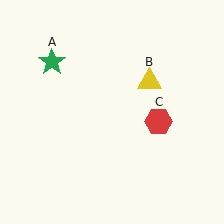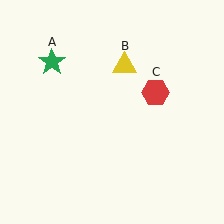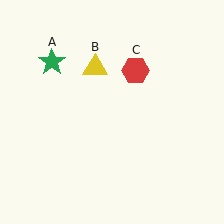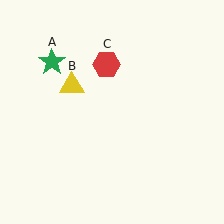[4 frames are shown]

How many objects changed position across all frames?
2 objects changed position: yellow triangle (object B), red hexagon (object C).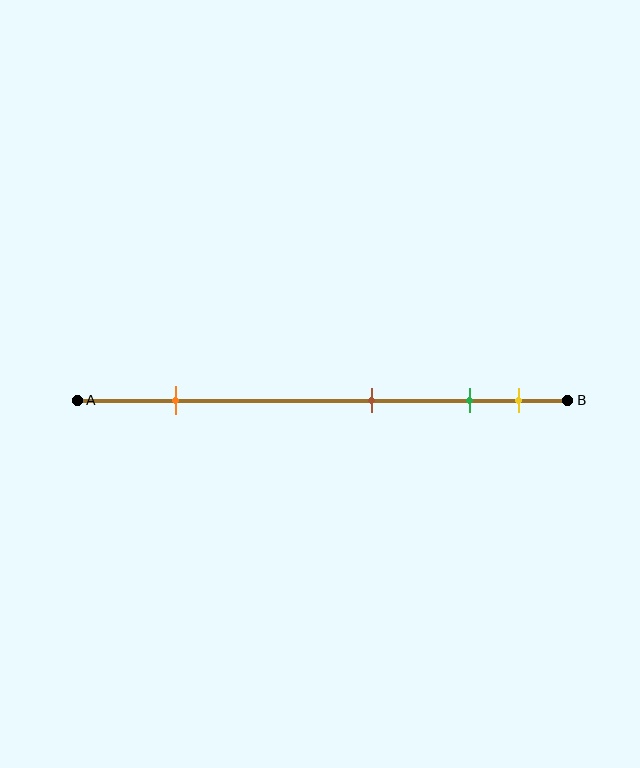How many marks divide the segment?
There are 4 marks dividing the segment.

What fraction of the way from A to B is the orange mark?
The orange mark is approximately 20% (0.2) of the way from A to B.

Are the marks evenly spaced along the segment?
No, the marks are not evenly spaced.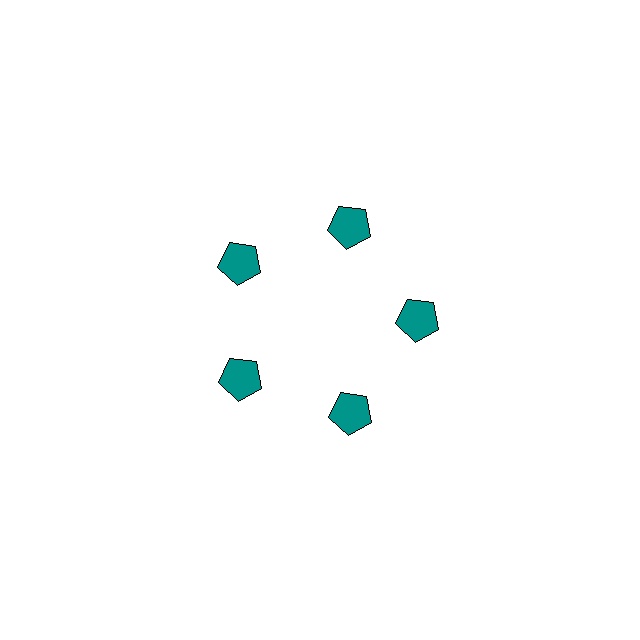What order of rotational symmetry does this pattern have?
This pattern has 5-fold rotational symmetry.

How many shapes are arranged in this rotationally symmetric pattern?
There are 5 shapes, arranged in 5 groups of 1.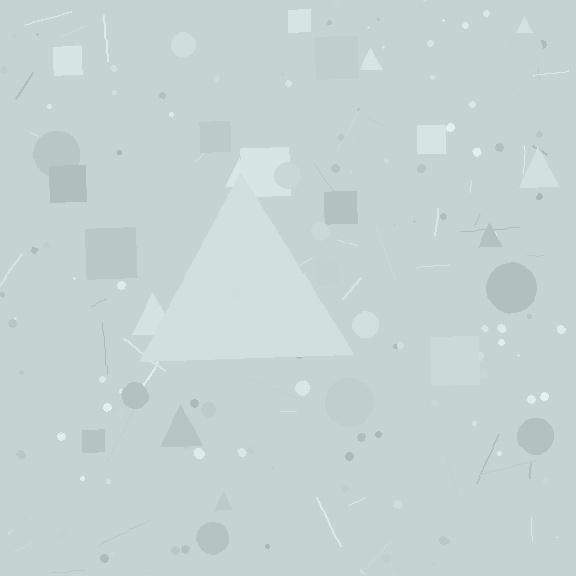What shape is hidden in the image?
A triangle is hidden in the image.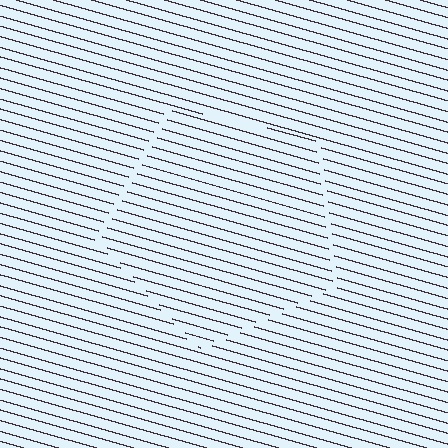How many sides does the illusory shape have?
5 sides — the line-ends trace a pentagon.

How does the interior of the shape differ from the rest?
The interior of the shape contains the same grating, shifted by half a period — the contour is defined by the phase discontinuity where line-ends from the inner and outer gratings abut.